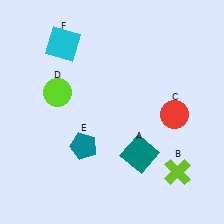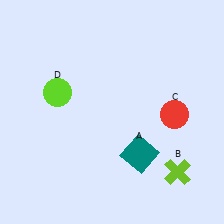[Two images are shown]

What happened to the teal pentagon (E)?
The teal pentagon (E) was removed in Image 2. It was in the bottom-left area of Image 1.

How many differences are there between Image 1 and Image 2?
There are 2 differences between the two images.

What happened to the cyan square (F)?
The cyan square (F) was removed in Image 2. It was in the top-left area of Image 1.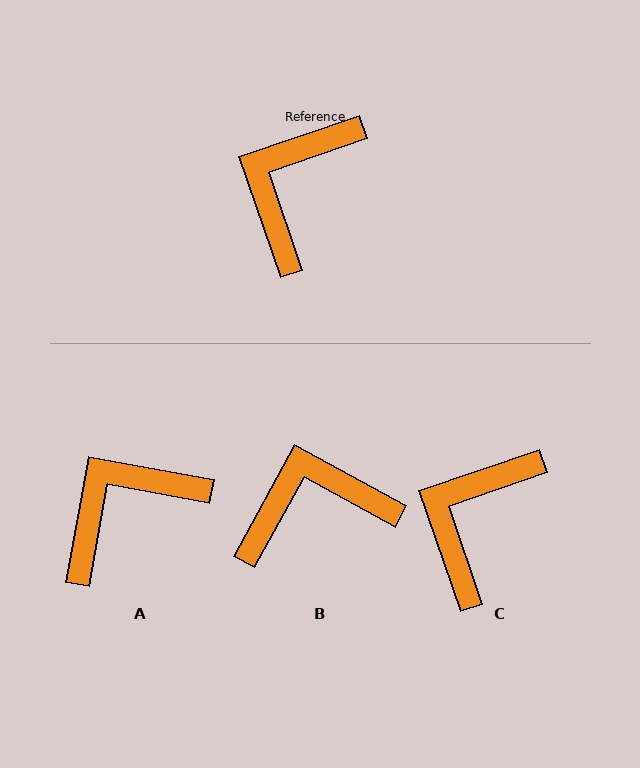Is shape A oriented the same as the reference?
No, it is off by about 29 degrees.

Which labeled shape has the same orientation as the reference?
C.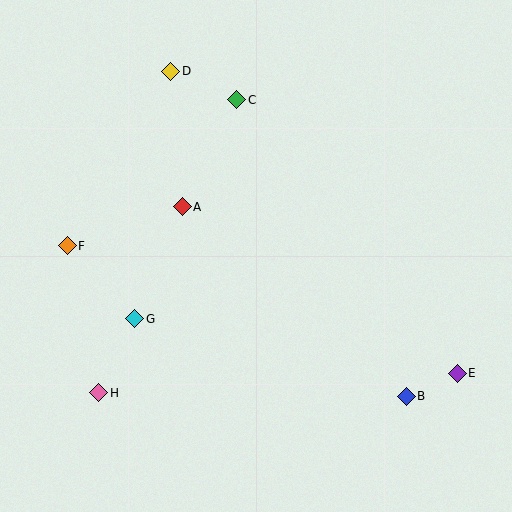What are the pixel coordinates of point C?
Point C is at (237, 100).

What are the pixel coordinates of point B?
Point B is at (406, 396).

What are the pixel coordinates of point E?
Point E is at (457, 373).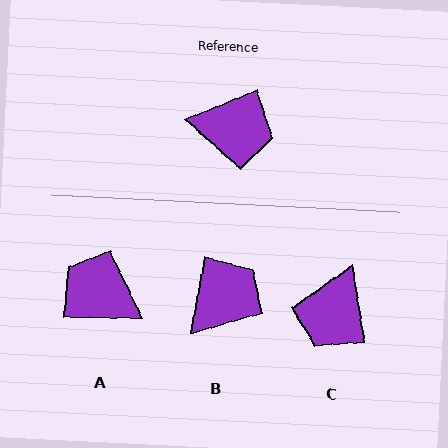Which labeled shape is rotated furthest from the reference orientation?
A, about 158 degrees away.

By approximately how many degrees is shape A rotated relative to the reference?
Approximately 158 degrees counter-clockwise.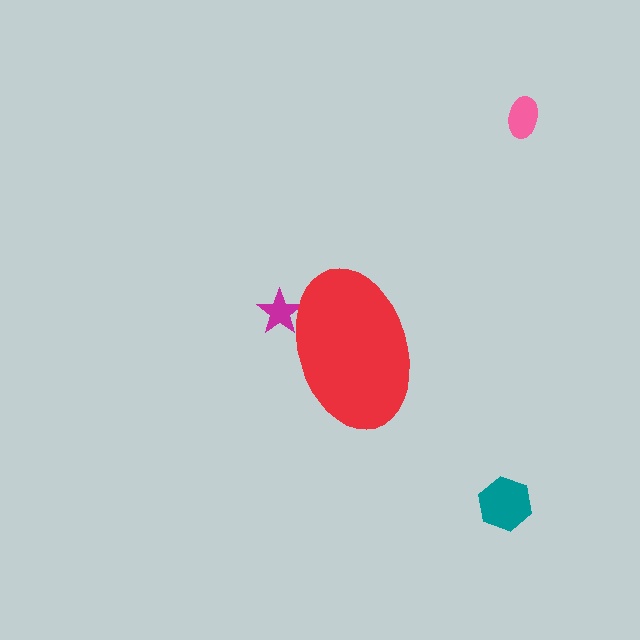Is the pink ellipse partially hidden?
No, the pink ellipse is fully visible.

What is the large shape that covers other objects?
A red ellipse.